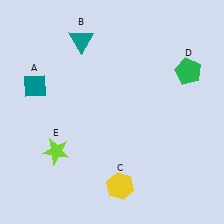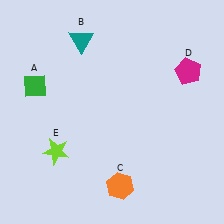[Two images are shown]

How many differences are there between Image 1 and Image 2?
There are 3 differences between the two images.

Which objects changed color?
A changed from teal to green. C changed from yellow to orange. D changed from green to magenta.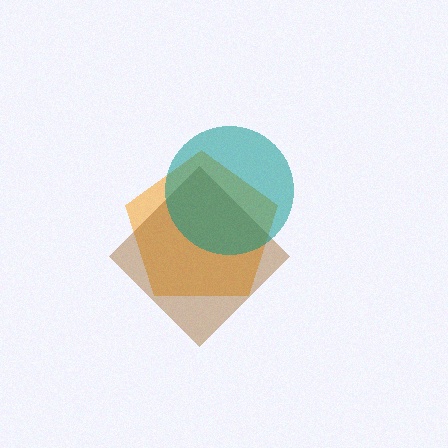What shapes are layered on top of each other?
The layered shapes are: an orange pentagon, a brown diamond, a teal circle.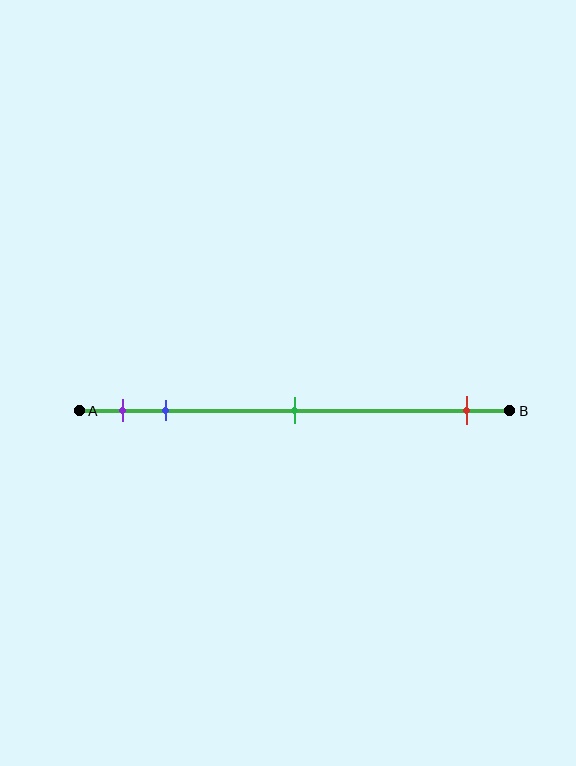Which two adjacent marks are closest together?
The purple and blue marks are the closest adjacent pair.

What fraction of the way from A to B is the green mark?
The green mark is approximately 50% (0.5) of the way from A to B.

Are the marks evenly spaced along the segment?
No, the marks are not evenly spaced.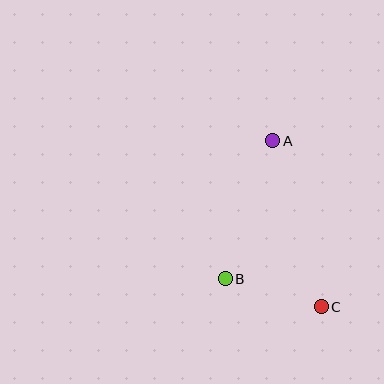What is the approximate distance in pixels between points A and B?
The distance between A and B is approximately 146 pixels.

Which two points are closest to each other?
Points B and C are closest to each other.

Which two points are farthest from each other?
Points A and C are farthest from each other.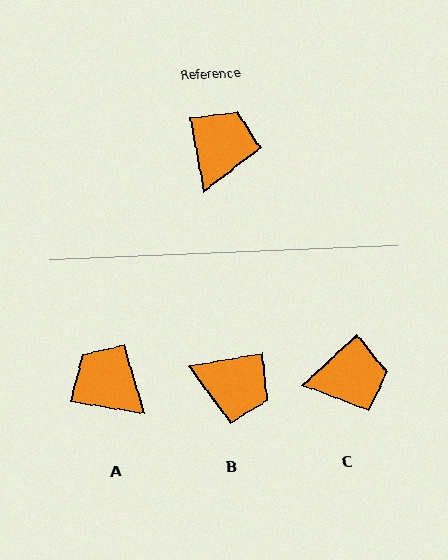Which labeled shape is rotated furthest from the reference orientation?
B, about 91 degrees away.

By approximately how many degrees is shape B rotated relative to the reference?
Approximately 91 degrees clockwise.